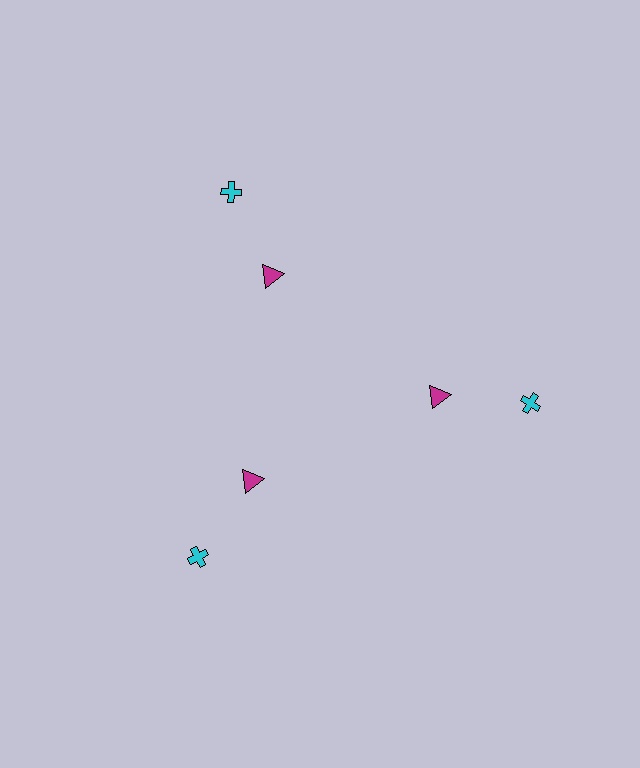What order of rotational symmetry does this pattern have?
This pattern has 3-fold rotational symmetry.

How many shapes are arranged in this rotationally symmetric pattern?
There are 6 shapes, arranged in 3 groups of 2.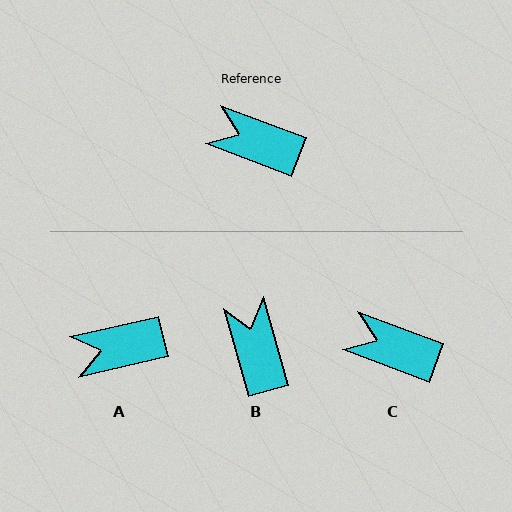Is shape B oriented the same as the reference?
No, it is off by about 53 degrees.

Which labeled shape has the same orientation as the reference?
C.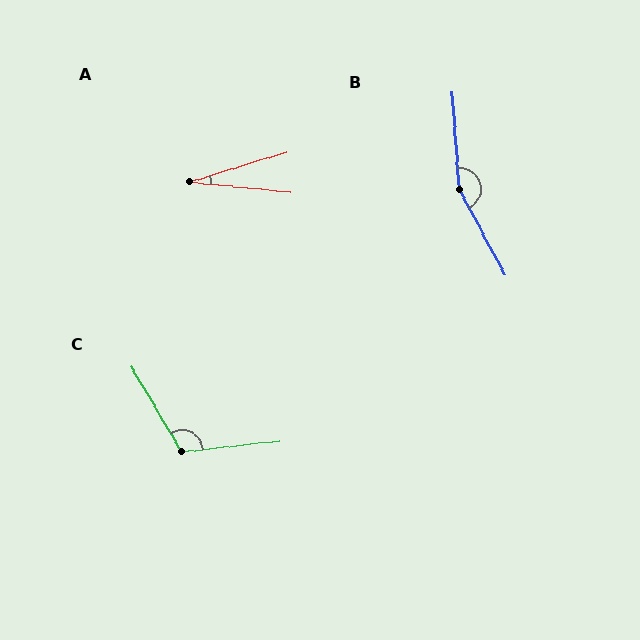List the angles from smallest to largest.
A (23°), C (114°), B (155°).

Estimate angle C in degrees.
Approximately 114 degrees.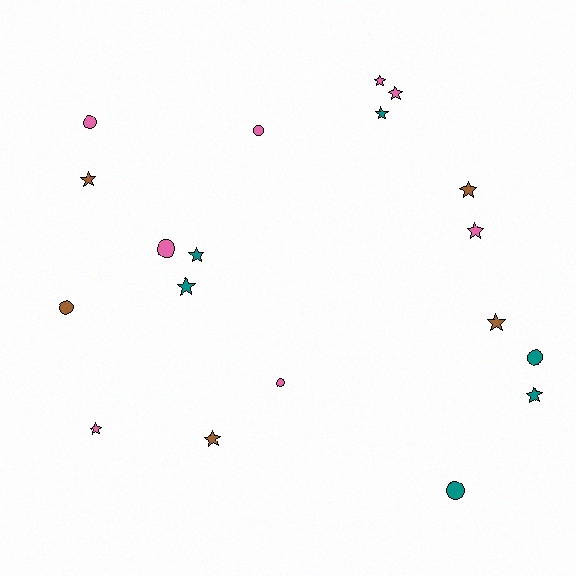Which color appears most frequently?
Pink, with 8 objects.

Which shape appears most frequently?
Star, with 12 objects.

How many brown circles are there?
There is 1 brown circle.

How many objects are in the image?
There are 19 objects.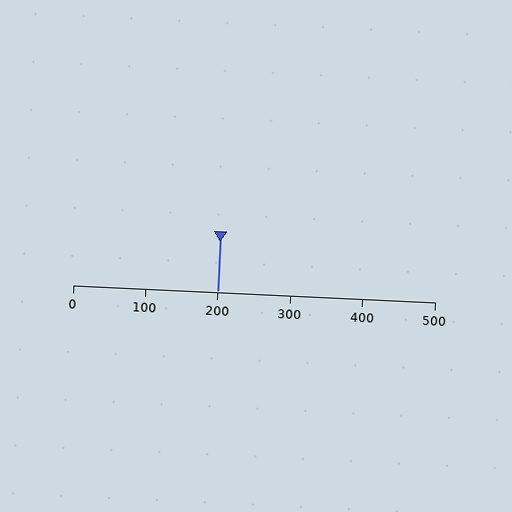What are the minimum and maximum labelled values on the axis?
The axis runs from 0 to 500.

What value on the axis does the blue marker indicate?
The marker indicates approximately 200.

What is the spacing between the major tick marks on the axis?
The major ticks are spaced 100 apart.